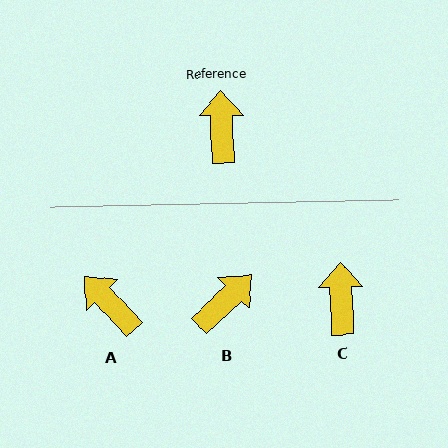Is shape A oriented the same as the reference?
No, it is off by about 41 degrees.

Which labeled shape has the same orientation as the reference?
C.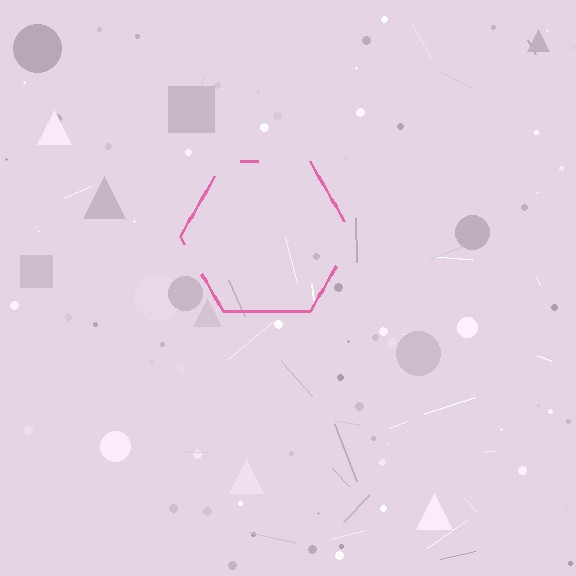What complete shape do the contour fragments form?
The contour fragments form a hexagon.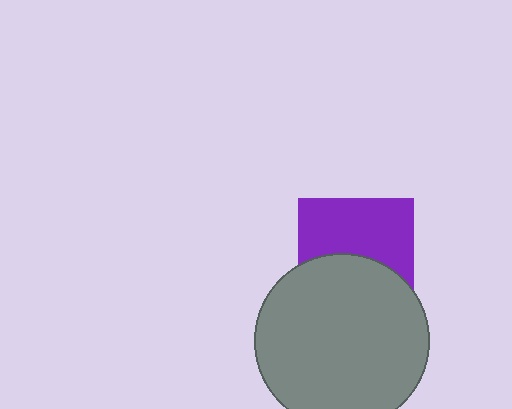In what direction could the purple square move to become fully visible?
The purple square could move up. That would shift it out from behind the gray circle entirely.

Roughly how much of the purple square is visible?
About half of it is visible (roughly 55%).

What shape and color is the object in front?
The object in front is a gray circle.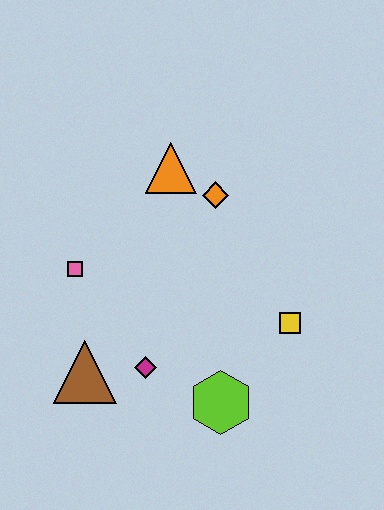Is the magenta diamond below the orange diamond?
Yes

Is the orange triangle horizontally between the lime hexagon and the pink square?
Yes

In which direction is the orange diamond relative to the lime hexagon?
The orange diamond is above the lime hexagon.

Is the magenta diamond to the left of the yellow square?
Yes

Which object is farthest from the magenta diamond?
The orange triangle is farthest from the magenta diamond.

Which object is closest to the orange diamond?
The orange triangle is closest to the orange diamond.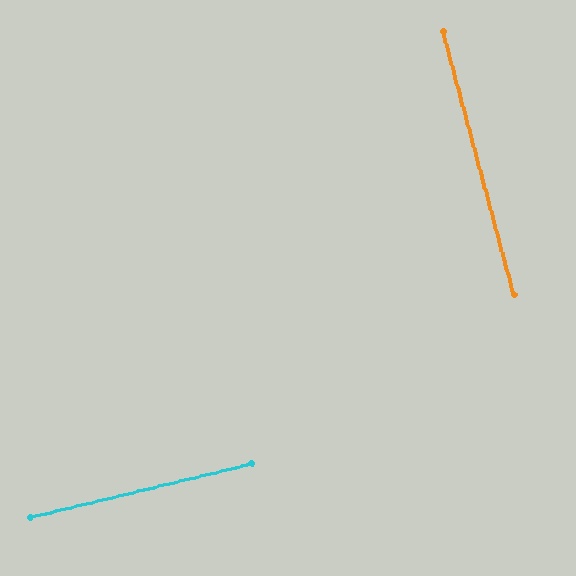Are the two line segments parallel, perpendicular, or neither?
Perpendicular — they meet at approximately 88°.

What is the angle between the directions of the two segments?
Approximately 88 degrees.